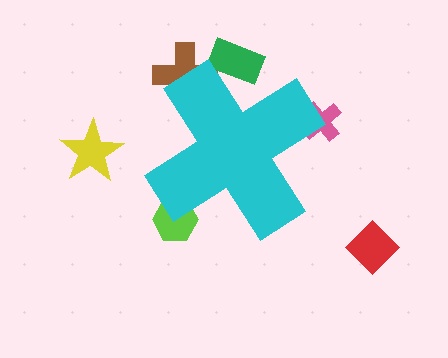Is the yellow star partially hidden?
No, the yellow star is fully visible.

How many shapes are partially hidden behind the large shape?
4 shapes are partially hidden.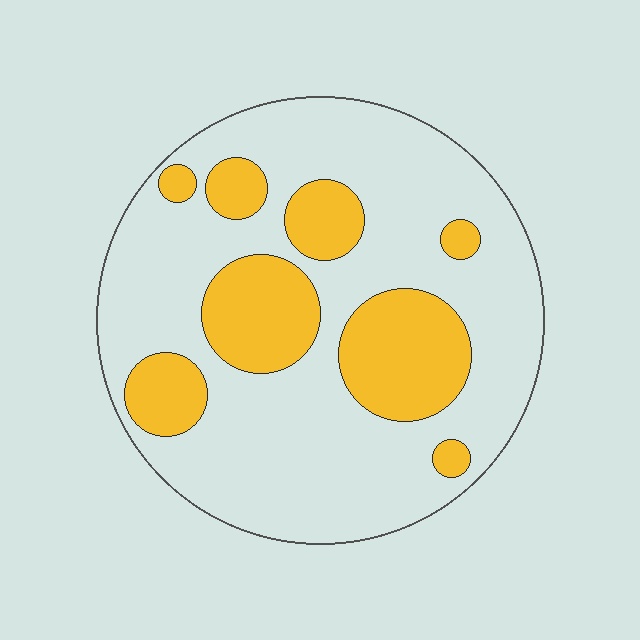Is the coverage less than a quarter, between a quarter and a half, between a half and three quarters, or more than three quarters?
Between a quarter and a half.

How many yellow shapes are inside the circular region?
8.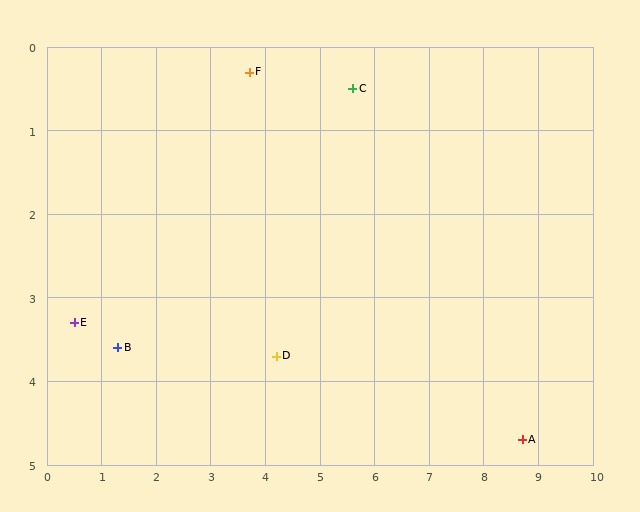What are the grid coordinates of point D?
Point D is at approximately (4.2, 3.7).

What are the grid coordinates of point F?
Point F is at approximately (3.7, 0.3).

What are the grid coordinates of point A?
Point A is at approximately (8.7, 4.7).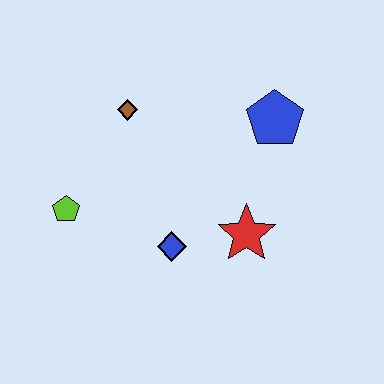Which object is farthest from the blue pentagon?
The lime pentagon is farthest from the blue pentagon.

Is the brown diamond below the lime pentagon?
No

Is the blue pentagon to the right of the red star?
Yes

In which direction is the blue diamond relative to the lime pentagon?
The blue diamond is to the right of the lime pentagon.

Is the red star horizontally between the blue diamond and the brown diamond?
No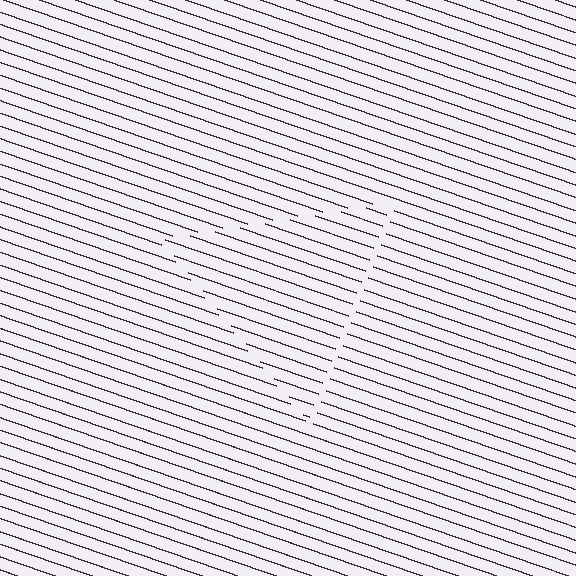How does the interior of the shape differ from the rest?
The interior of the shape contains the same grating, shifted by half a period — the contour is defined by the phase discontinuity where line-ends from the inner and outer gratings abut.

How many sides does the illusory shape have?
3 sides — the line-ends trace a triangle.